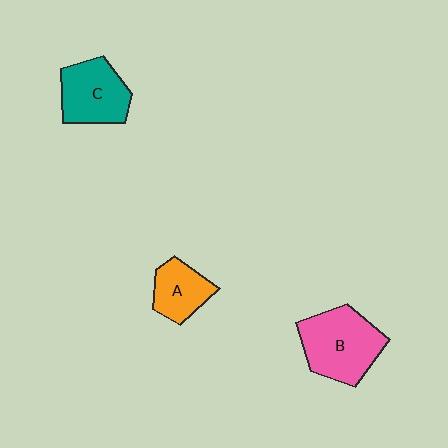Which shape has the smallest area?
Shape A (orange).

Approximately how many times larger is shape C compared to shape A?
Approximately 1.4 times.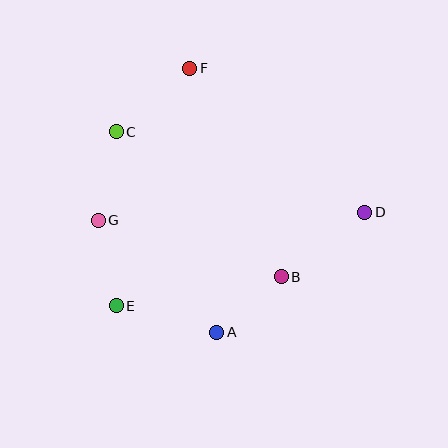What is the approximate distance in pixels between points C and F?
The distance between C and F is approximately 97 pixels.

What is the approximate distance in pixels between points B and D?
The distance between B and D is approximately 106 pixels.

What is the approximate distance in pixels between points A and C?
The distance between A and C is approximately 224 pixels.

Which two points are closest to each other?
Points A and B are closest to each other.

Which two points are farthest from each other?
Points D and G are farthest from each other.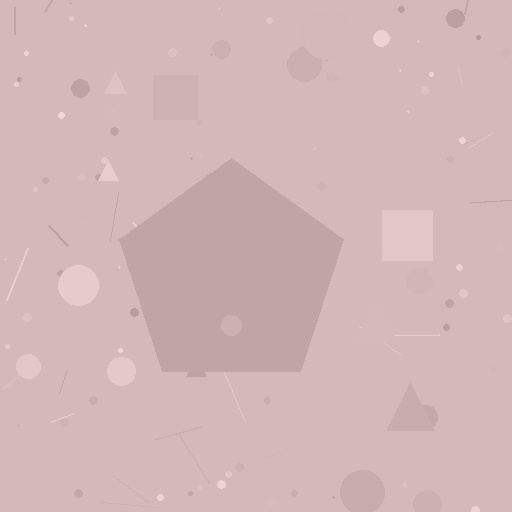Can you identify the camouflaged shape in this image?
The camouflaged shape is a pentagon.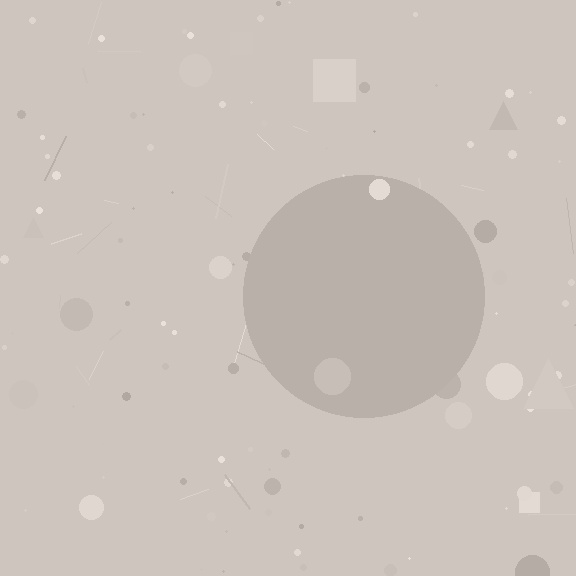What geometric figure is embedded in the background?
A circle is embedded in the background.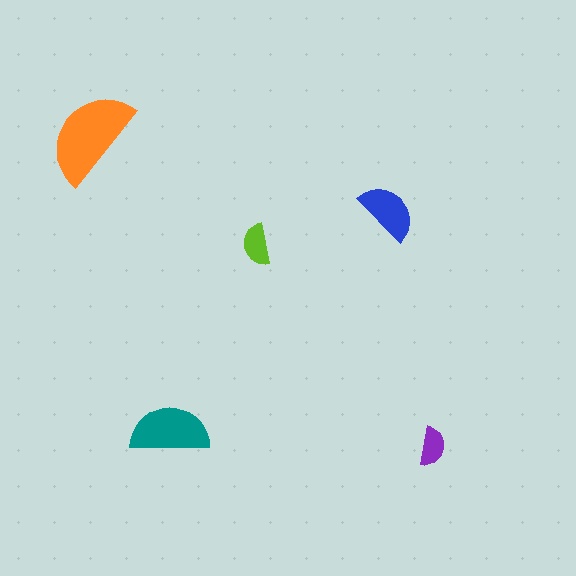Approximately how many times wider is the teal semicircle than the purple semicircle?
About 2 times wider.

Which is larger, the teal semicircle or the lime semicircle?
The teal one.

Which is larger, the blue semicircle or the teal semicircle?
The teal one.